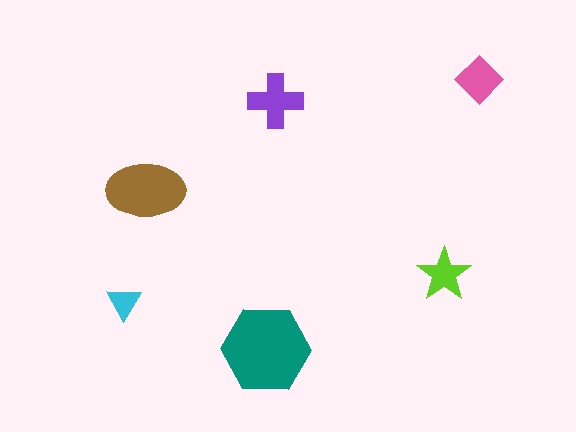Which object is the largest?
The teal hexagon.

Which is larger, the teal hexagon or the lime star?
The teal hexagon.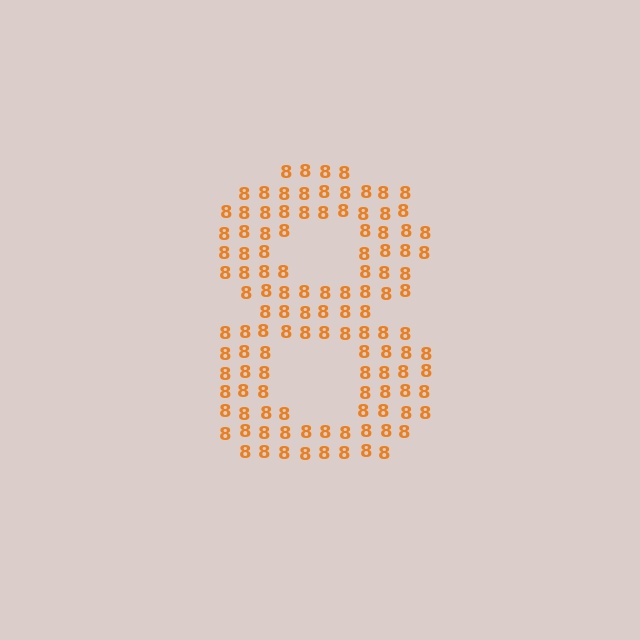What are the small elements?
The small elements are digit 8's.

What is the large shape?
The large shape is the digit 8.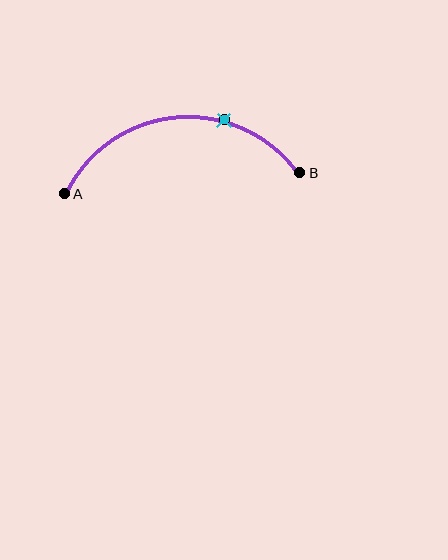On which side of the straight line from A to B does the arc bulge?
The arc bulges above the straight line connecting A and B.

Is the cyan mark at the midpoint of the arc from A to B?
No. The cyan mark lies on the arc but is closer to endpoint B. The arc midpoint would be at the point on the curve equidistant along the arc from both A and B.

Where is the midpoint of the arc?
The arc midpoint is the point on the curve farthest from the straight line joining A and B. It sits above that line.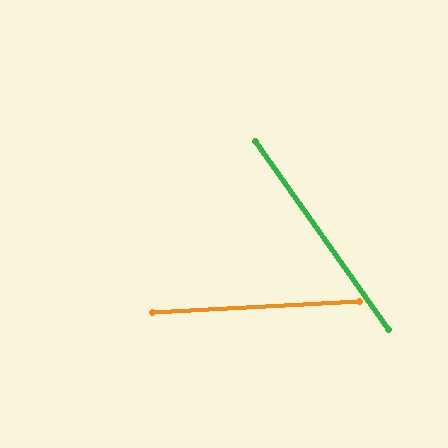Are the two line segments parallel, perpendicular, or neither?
Neither parallel nor perpendicular — they differ by about 58°.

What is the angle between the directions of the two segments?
Approximately 58 degrees.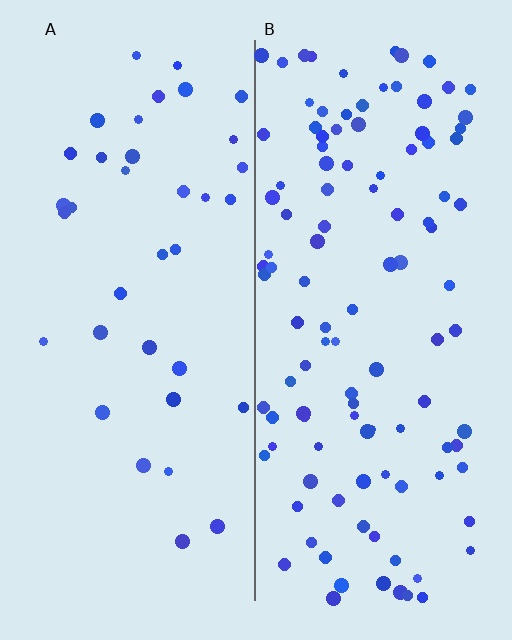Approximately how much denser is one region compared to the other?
Approximately 3.1× — region B over region A.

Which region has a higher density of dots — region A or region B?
B (the right).